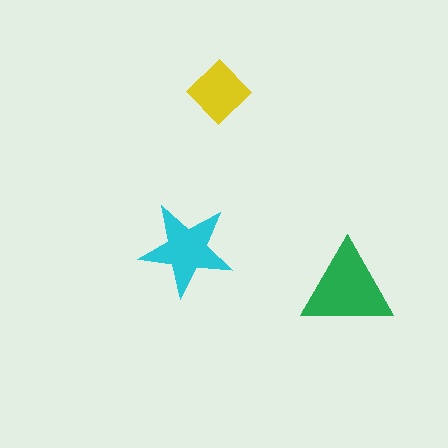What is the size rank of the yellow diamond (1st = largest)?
3rd.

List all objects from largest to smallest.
The green triangle, the cyan star, the yellow diamond.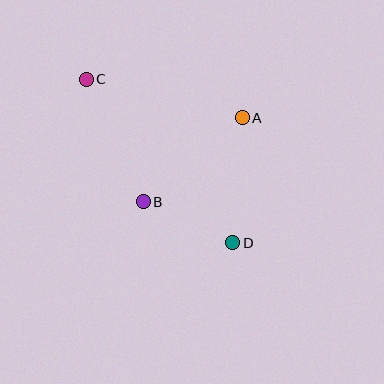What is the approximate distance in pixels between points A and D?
The distance between A and D is approximately 126 pixels.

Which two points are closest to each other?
Points B and D are closest to each other.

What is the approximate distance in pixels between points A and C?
The distance between A and C is approximately 161 pixels.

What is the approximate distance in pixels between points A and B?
The distance between A and B is approximately 130 pixels.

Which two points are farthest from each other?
Points C and D are farthest from each other.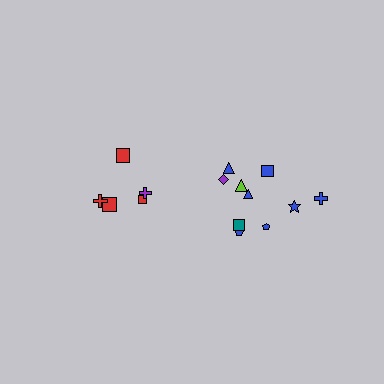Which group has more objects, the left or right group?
The right group.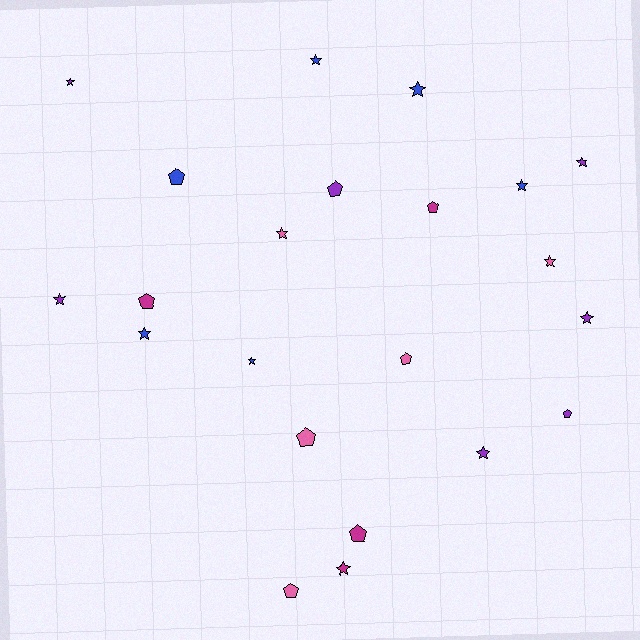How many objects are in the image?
There are 22 objects.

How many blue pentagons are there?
There is 1 blue pentagon.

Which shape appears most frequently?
Star, with 13 objects.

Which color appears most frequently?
Purple, with 7 objects.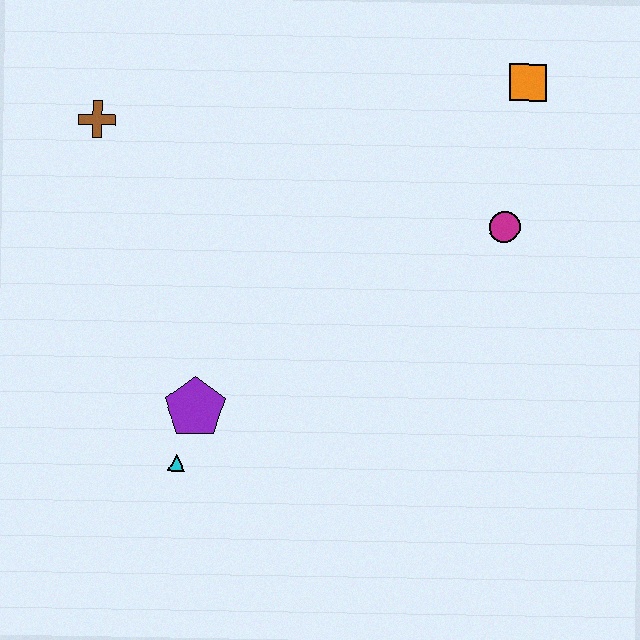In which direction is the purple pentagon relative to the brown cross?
The purple pentagon is below the brown cross.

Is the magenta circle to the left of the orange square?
Yes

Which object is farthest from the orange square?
The cyan triangle is farthest from the orange square.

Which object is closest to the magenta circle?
The orange square is closest to the magenta circle.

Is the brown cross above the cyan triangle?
Yes